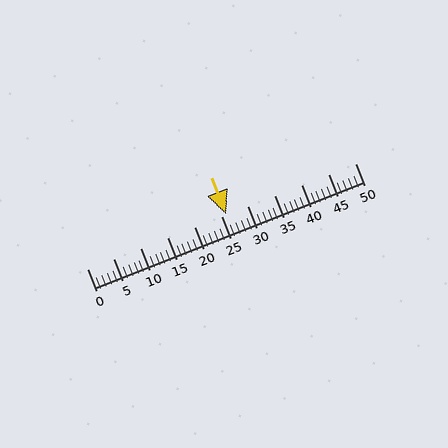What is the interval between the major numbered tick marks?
The major tick marks are spaced 5 units apart.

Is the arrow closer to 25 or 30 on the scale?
The arrow is closer to 25.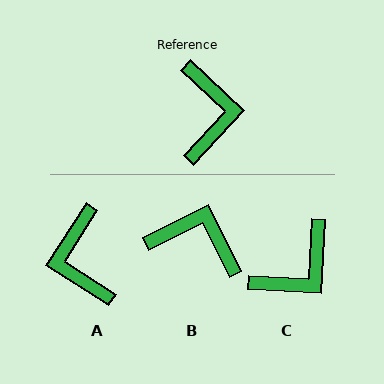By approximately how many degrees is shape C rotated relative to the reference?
Approximately 50 degrees clockwise.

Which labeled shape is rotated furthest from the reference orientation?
A, about 170 degrees away.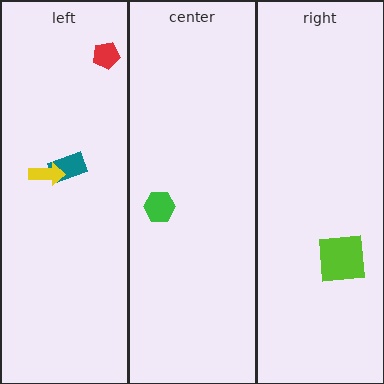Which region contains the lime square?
The right region.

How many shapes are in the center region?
1.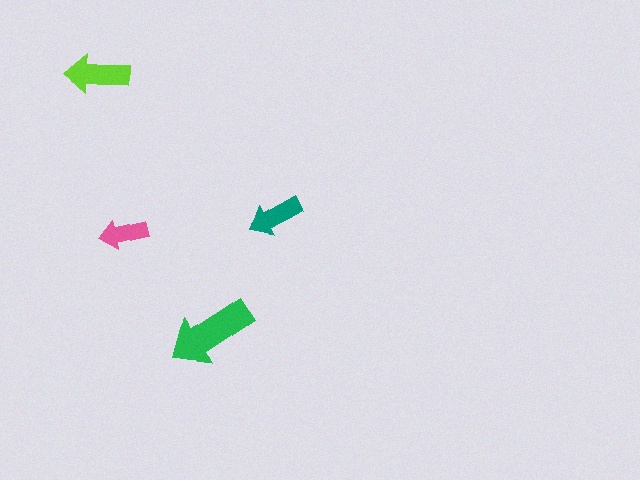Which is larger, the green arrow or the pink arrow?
The green one.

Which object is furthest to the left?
The lime arrow is leftmost.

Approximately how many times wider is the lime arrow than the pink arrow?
About 1.5 times wider.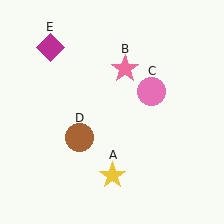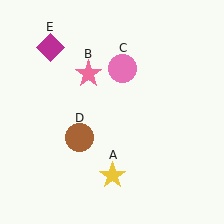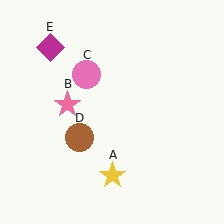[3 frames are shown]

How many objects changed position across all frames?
2 objects changed position: pink star (object B), pink circle (object C).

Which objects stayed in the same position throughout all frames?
Yellow star (object A) and brown circle (object D) and magenta diamond (object E) remained stationary.